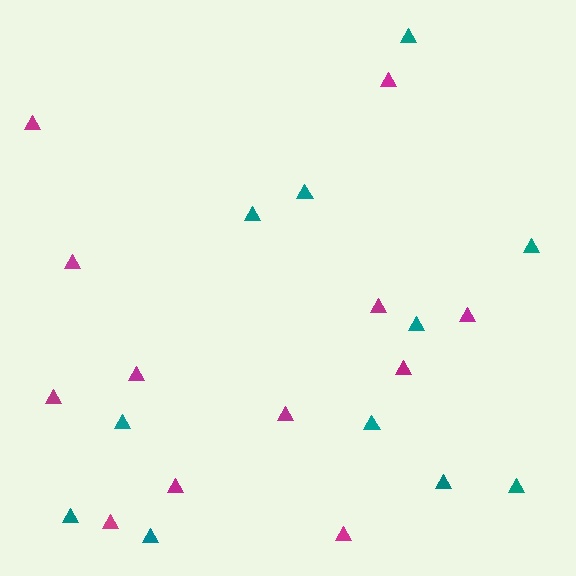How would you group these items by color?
There are 2 groups: one group of magenta triangles (12) and one group of teal triangles (11).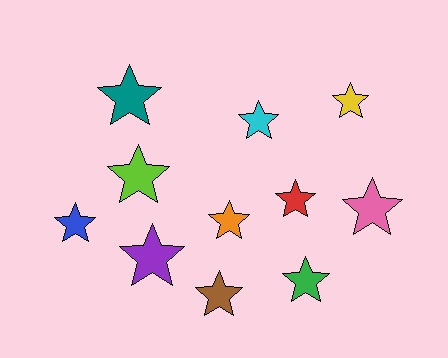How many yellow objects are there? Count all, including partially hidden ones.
There is 1 yellow object.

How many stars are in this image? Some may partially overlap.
There are 11 stars.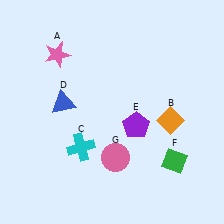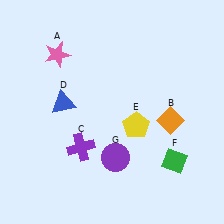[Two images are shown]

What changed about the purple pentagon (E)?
In Image 1, E is purple. In Image 2, it changed to yellow.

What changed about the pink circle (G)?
In Image 1, G is pink. In Image 2, it changed to purple.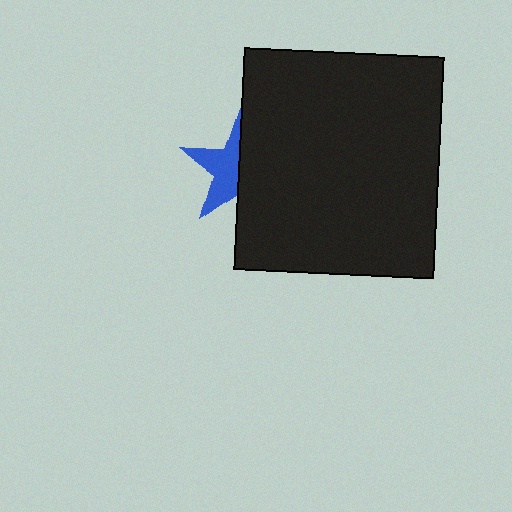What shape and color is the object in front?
The object in front is a black rectangle.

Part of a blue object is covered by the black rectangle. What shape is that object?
It is a star.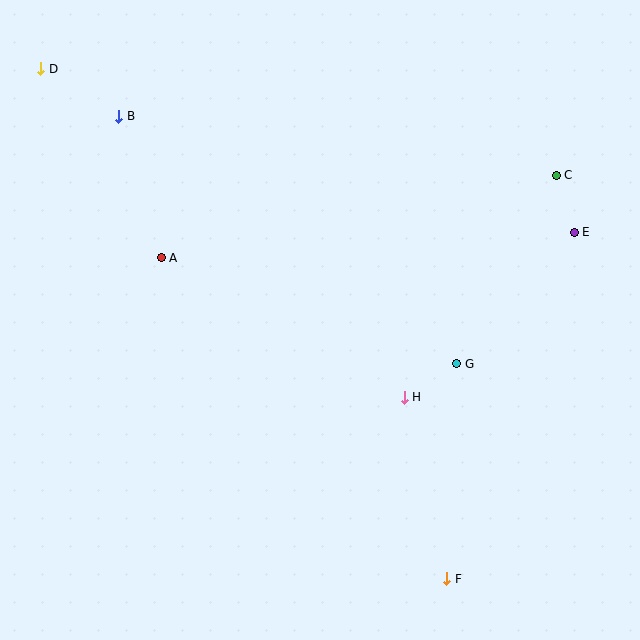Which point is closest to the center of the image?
Point H at (404, 397) is closest to the center.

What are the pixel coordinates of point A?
Point A is at (161, 258).